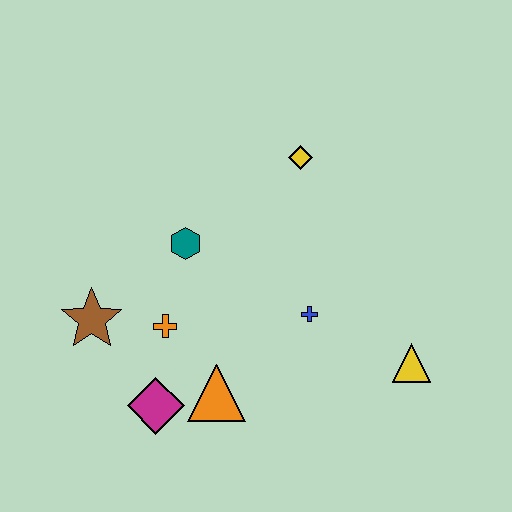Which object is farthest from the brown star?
The yellow triangle is farthest from the brown star.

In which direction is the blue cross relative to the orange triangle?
The blue cross is to the right of the orange triangle.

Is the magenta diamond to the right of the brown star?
Yes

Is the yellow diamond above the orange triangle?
Yes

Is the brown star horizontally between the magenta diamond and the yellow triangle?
No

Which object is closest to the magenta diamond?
The orange triangle is closest to the magenta diamond.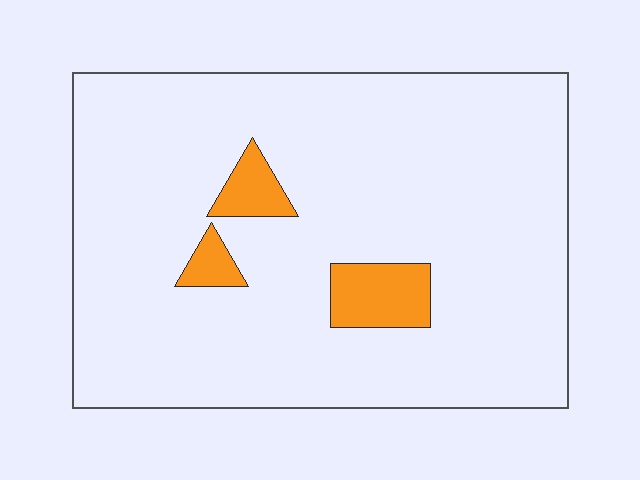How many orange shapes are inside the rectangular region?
3.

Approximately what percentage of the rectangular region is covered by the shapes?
Approximately 10%.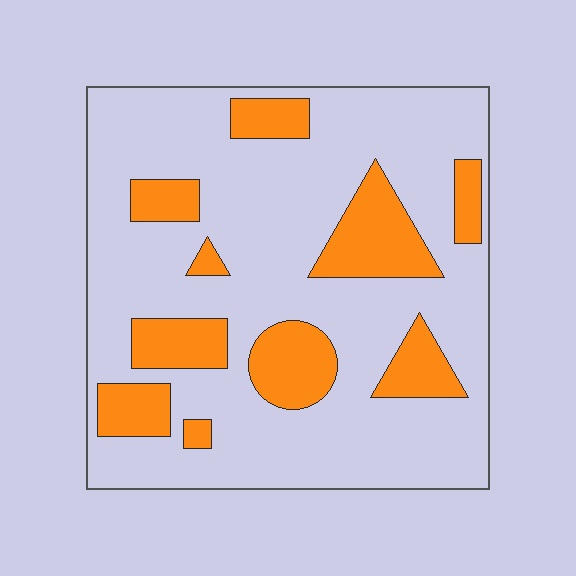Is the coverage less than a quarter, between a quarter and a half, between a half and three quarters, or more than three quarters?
Less than a quarter.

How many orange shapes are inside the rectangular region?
10.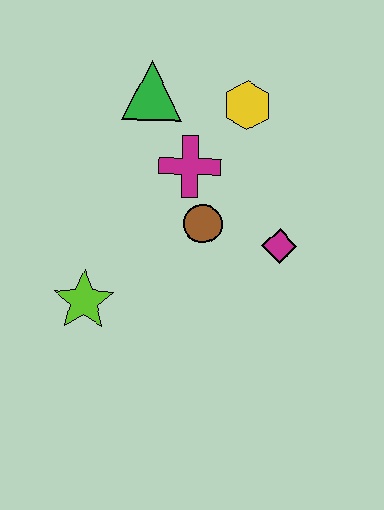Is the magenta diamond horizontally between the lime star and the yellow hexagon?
No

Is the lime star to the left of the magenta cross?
Yes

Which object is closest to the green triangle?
The magenta cross is closest to the green triangle.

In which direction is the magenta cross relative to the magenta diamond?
The magenta cross is to the left of the magenta diamond.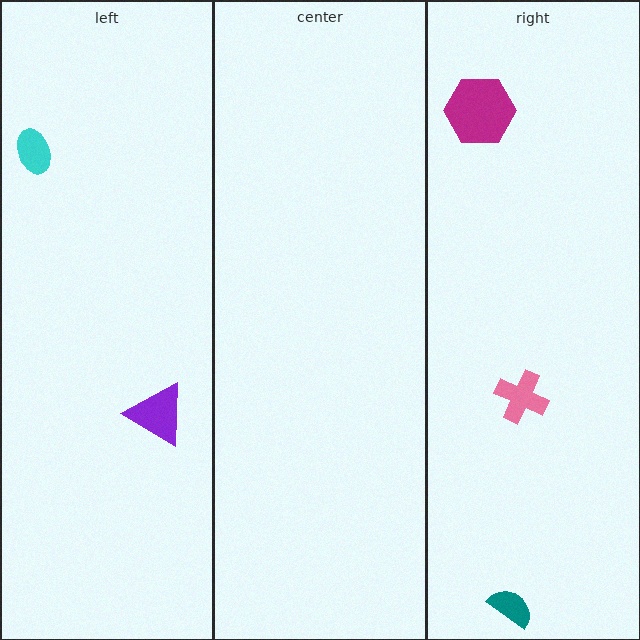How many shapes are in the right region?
3.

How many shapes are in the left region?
2.